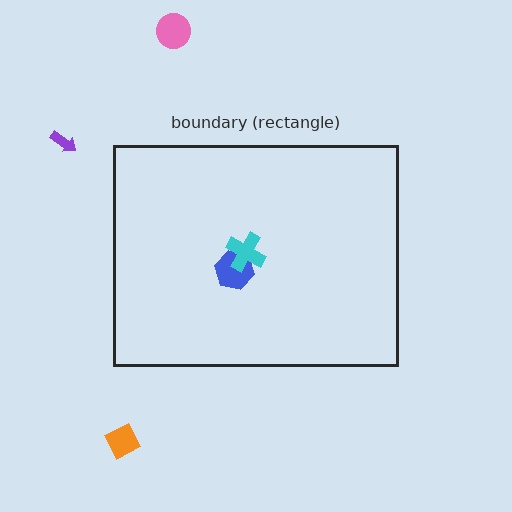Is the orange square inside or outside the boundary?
Outside.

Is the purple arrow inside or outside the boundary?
Outside.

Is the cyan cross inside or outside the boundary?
Inside.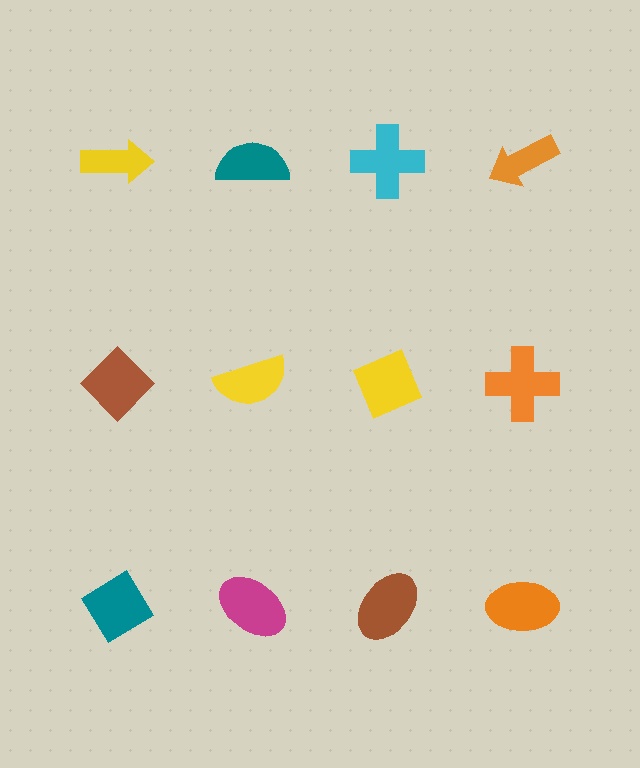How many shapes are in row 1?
4 shapes.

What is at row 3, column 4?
An orange ellipse.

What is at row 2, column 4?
An orange cross.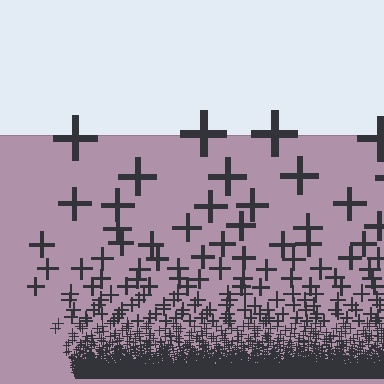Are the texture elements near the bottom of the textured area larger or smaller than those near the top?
Smaller. The gradient is inverted — elements near the bottom are smaller and denser.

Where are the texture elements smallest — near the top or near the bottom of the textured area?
Near the bottom.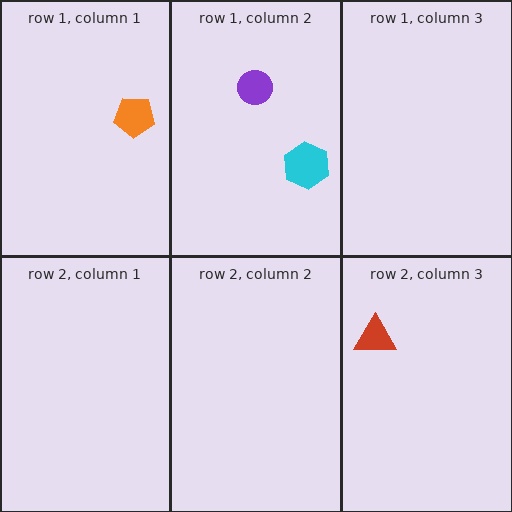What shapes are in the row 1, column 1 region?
The orange pentagon.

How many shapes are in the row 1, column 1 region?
1.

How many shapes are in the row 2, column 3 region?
1.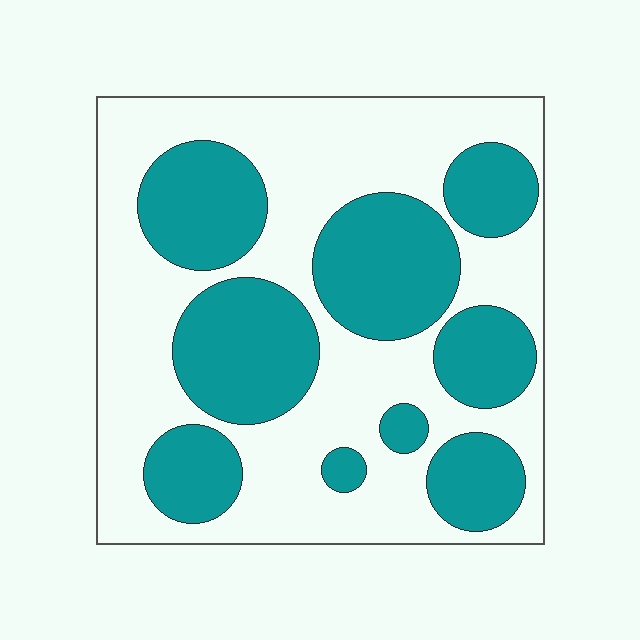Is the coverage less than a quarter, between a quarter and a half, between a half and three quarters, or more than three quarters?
Between a quarter and a half.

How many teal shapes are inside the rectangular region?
9.